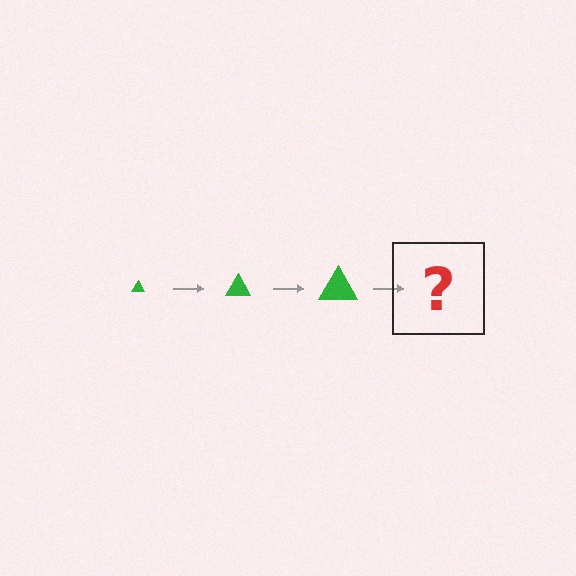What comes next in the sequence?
The next element should be a green triangle, larger than the previous one.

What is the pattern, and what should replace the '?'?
The pattern is that the triangle gets progressively larger each step. The '?' should be a green triangle, larger than the previous one.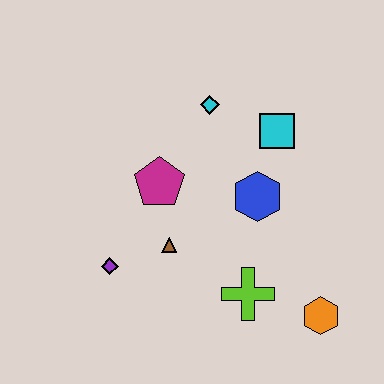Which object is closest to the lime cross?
The orange hexagon is closest to the lime cross.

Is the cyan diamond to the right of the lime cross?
No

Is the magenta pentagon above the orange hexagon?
Yes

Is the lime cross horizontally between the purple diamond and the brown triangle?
No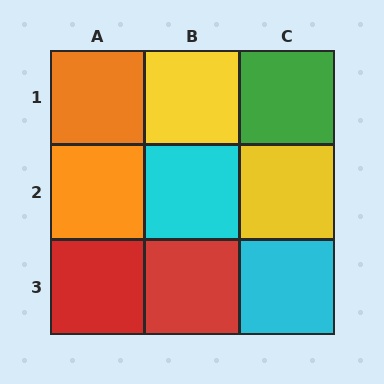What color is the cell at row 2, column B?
Cyan.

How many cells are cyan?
2 cells are cyan.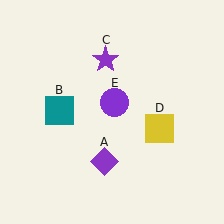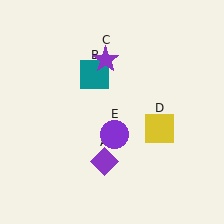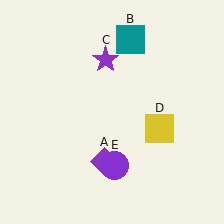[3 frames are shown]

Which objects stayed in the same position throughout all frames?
Purple diamond (object A) and purple star (object C) and yellow square (object D) remained stationary.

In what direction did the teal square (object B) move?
The teal square (object B) moved up and to the right.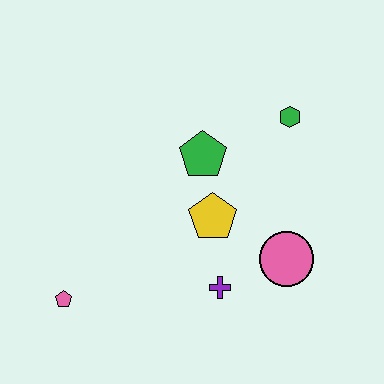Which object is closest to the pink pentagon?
The purple cross is closest to the pink pentagon.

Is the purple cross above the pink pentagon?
Yes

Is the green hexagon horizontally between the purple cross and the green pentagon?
No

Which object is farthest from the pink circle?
The pink pentagon is farthest from the pink circle.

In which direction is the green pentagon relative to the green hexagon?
The green pentagon is to the left of the green hexagon.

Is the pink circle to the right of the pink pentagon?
Yes